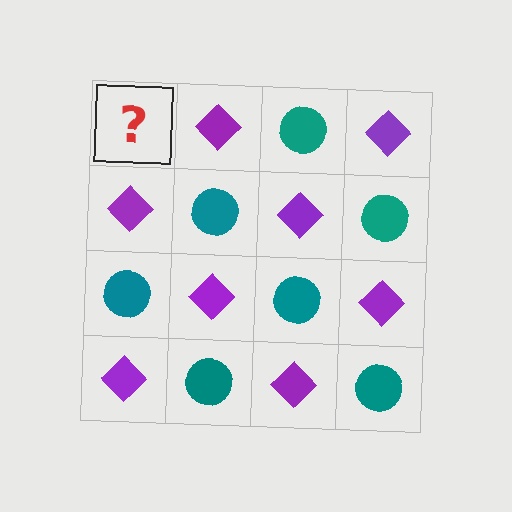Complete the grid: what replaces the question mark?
The question mark should be replaced with a teal circle.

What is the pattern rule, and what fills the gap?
The rule is that it alternates teal circle and purple diamond in a checkerboard pattern. The gap should be filled with a teal circle.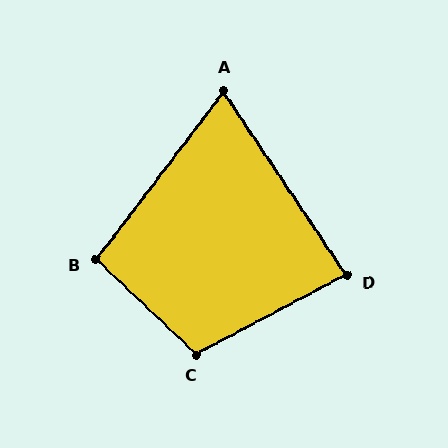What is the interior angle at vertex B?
Approximately 96 degrees (obtuse).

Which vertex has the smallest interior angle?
A, at approximately 71 degrees.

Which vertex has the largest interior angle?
C, at approximately 109 degrees.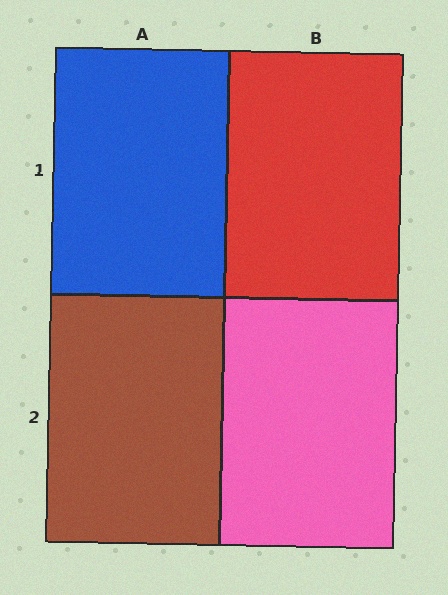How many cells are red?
1 cell is red.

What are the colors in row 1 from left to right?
Blue, red.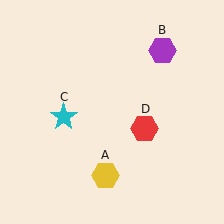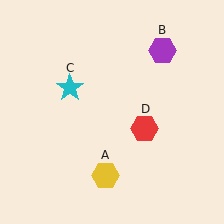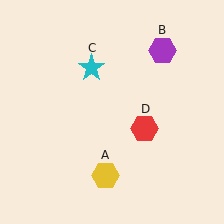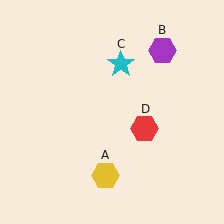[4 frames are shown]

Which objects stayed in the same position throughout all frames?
Yellow hexagon (object A) and purple hexagon (object B) and red hexagon (object D) remained stationary.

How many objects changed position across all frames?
1 object changed position: cyan star (object C).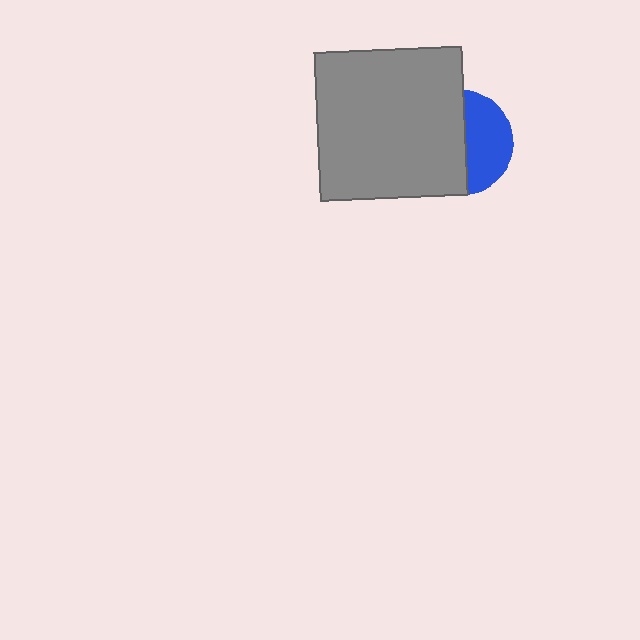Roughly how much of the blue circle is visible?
A small part of it is visible (roughly 43%).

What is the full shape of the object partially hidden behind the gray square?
The partially hidden object is a blue circle.